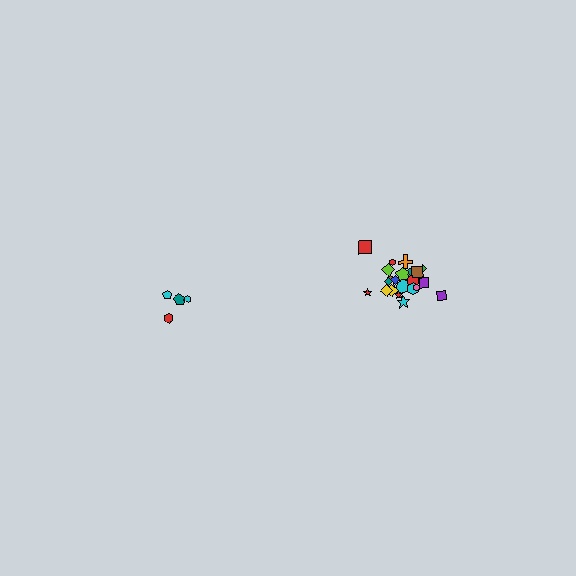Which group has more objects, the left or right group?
The right group.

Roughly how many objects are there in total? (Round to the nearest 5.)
Roughly 30 objects in total.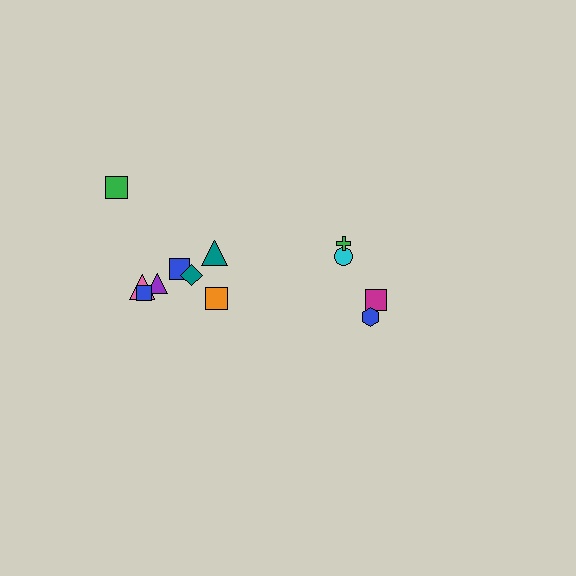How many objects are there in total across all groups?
There are 12 objects.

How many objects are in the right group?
There are 4 objects.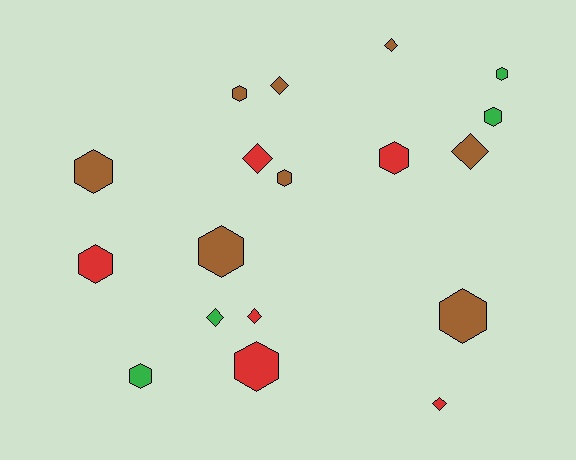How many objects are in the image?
There are 18 objects.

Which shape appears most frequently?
Hexagon, with 11 objects.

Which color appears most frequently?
Brown, with 8 objects.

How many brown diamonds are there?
There are 3 brown diamonds.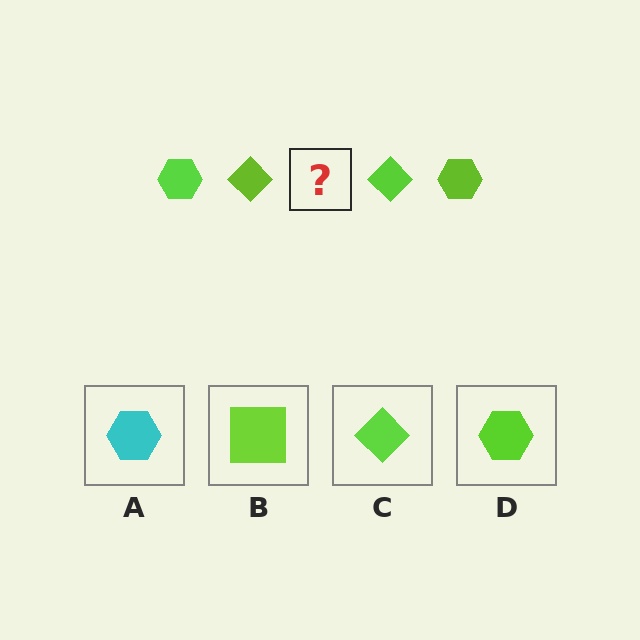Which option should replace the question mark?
Option D.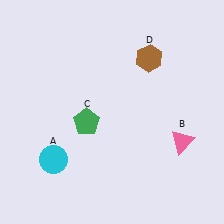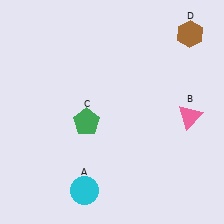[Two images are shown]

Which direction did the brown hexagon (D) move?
The brown hexagon (D) moved right.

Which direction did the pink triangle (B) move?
The pink triangle (B) moved up.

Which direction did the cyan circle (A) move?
The cyan circle (A) moved down.